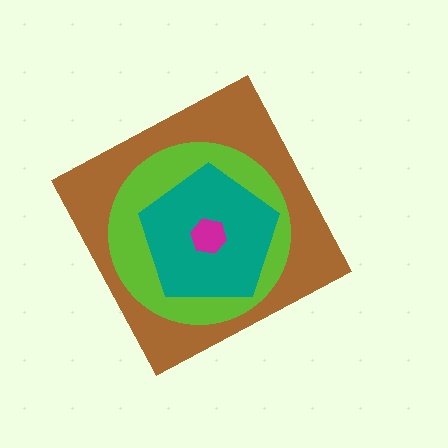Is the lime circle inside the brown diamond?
Yes.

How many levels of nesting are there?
4.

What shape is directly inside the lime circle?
The teal pentagon.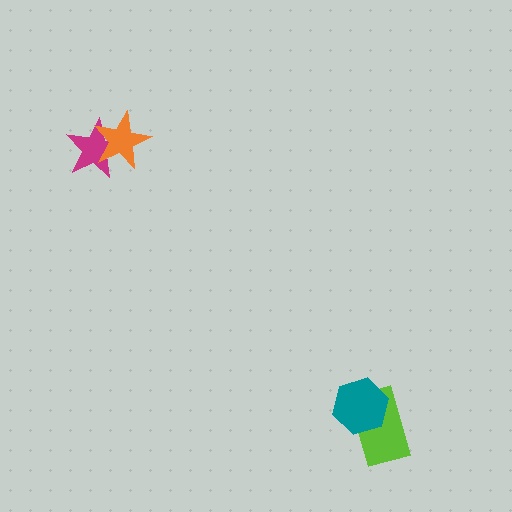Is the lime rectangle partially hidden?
Yes, it is partially covered by another shape.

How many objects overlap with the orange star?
1 object overlaps with the orange star.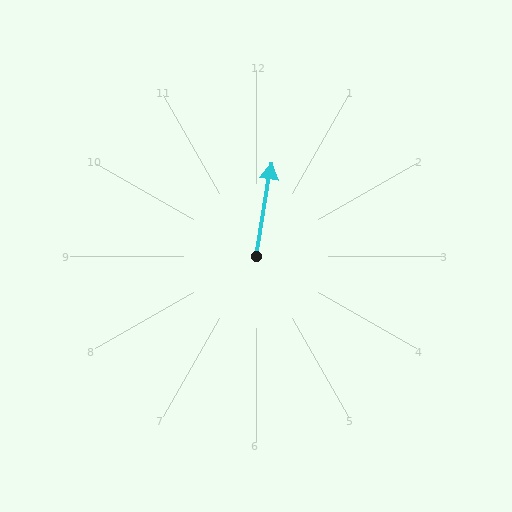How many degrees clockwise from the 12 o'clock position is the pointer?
Approximately 9 degrees.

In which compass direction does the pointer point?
North.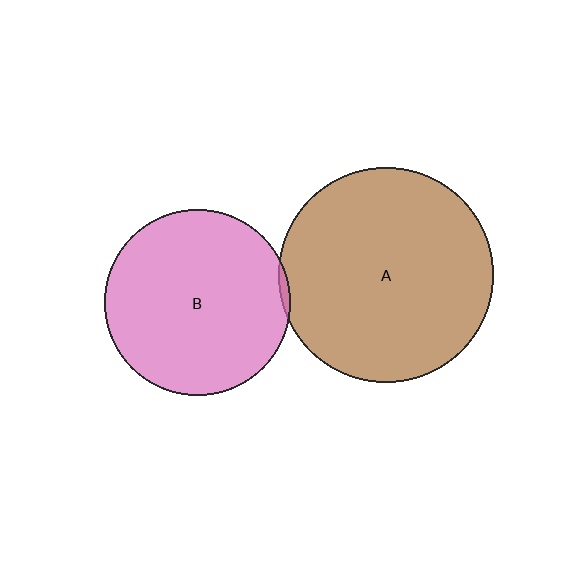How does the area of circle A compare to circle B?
Approximately 1.3 times.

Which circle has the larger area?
Circle A (brown).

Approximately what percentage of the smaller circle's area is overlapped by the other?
Approximately 5%.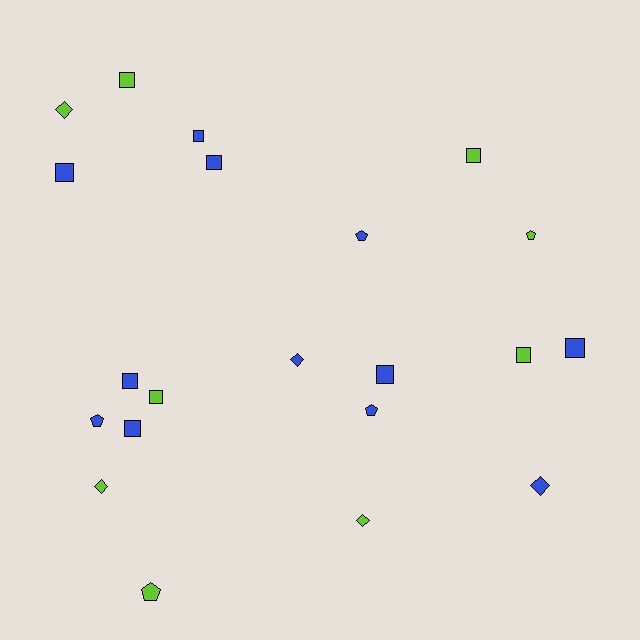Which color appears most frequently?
Blue, with 12 objects.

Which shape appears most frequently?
Square, with 11 objects.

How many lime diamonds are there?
There are 3 lime diamonds.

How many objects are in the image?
There are 21 objects.